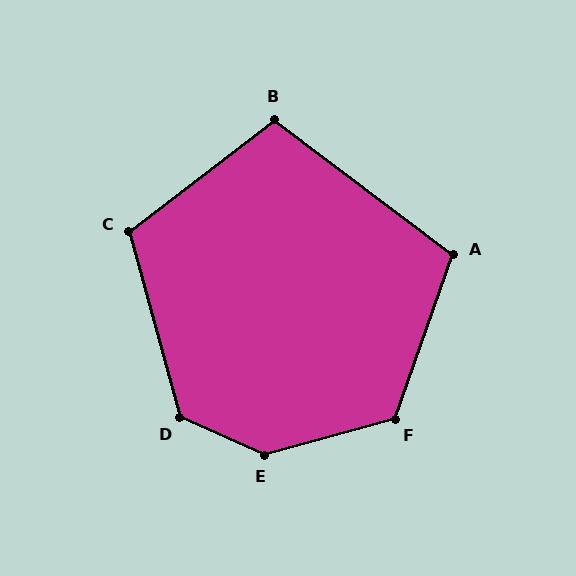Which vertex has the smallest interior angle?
B, at approximately 105 degrees.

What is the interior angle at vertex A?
Approximately 107 degrees (obtuse).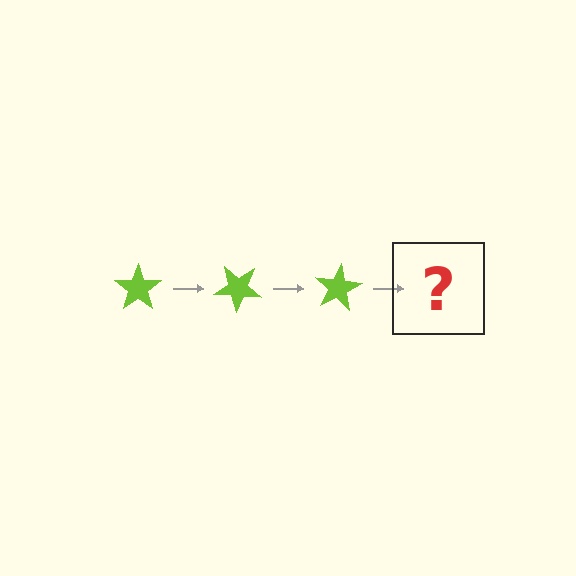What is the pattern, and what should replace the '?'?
The pattern is that the star rotates 40 degrees each step. The '?' should be a lime star rotated 120 degrees.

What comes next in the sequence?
The next element should be a lime star rotated 120 degrees.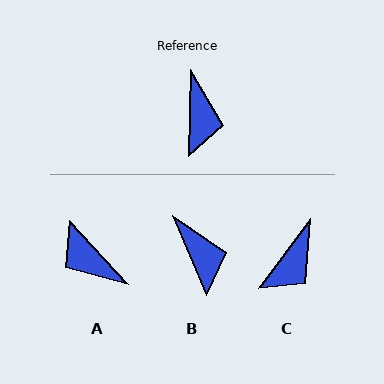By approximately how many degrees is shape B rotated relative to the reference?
Approximately 25 degrees counter-clockwise.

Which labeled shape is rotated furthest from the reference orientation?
A, about 136 degrees away.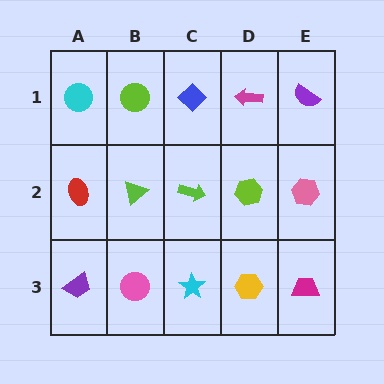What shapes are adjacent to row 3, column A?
A red ellipse (row 2, column A), a pink circle (row 3, column B).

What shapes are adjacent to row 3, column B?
A lime triangle (row 2, column B), a purple trapezoid (row 3, column A), a cyan star (row 3, column C).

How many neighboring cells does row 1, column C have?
3.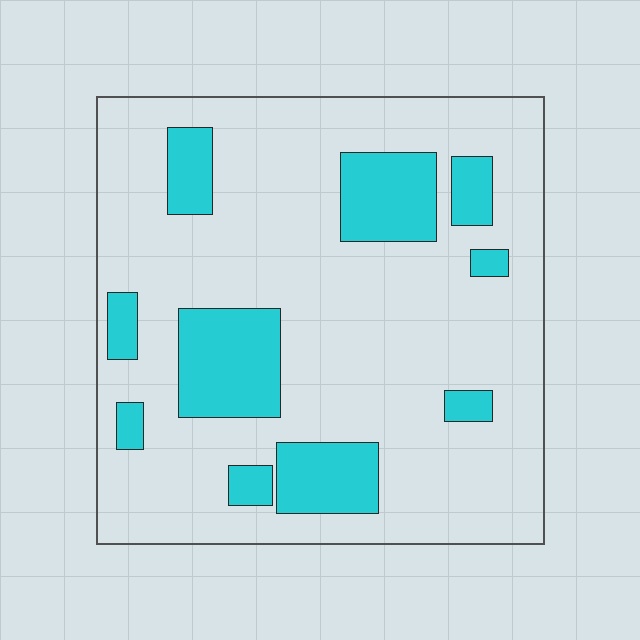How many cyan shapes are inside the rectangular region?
10.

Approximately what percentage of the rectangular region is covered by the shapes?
Approximately 20%.